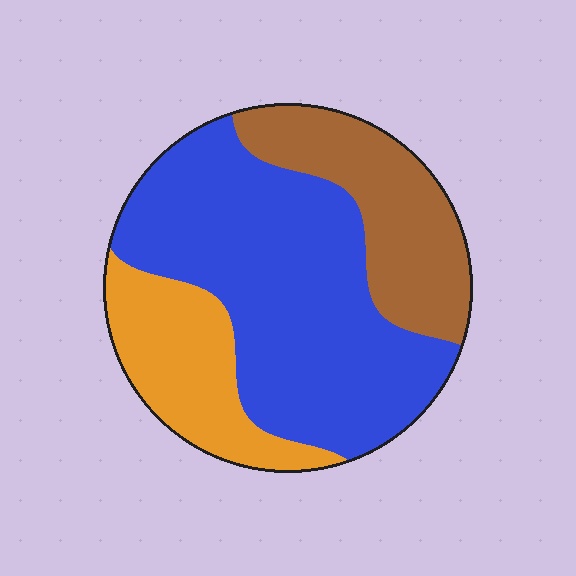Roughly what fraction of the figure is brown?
Brown takes up about one quarter (1/4) of the figure.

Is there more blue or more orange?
Blue.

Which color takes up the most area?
Blue, at roughly 55%.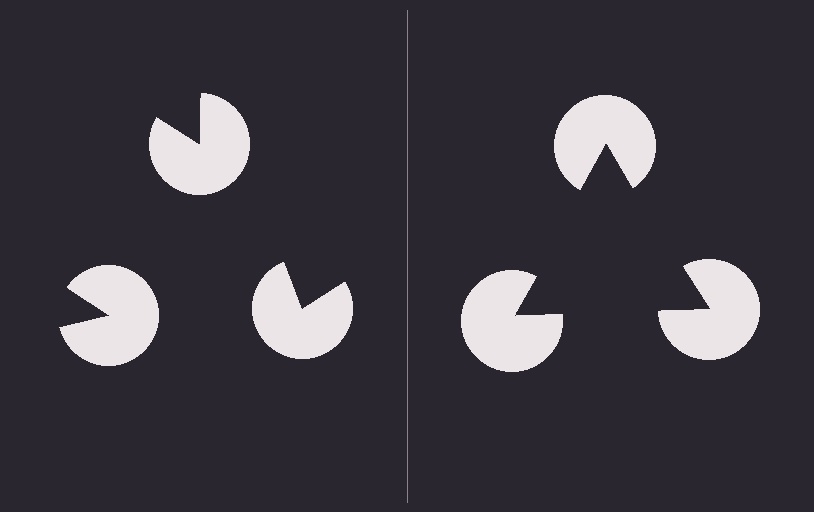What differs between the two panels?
The pac-man discs are positioned identically on both sides; only the wedge orientations differ. On the right they align to a triangle; on the left they are misaligned.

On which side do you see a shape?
An illusory triangle appears on the right side. On the left side the wedge cuts are rotated, so no coherent shape forms.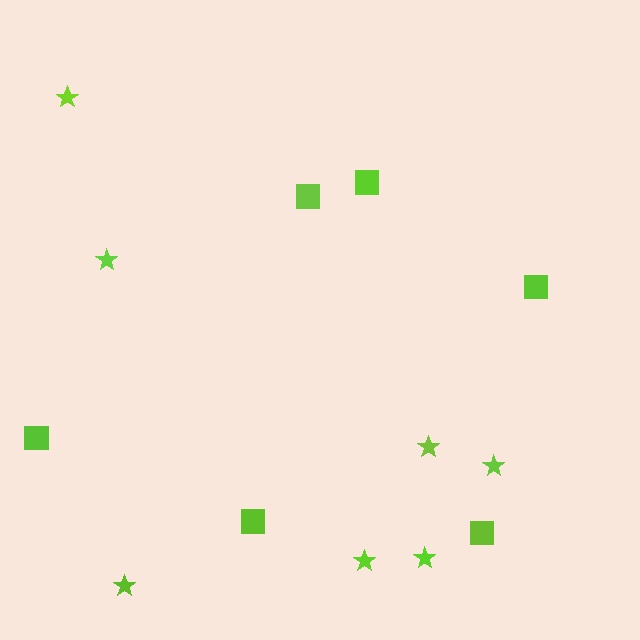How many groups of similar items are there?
There are 2 groups: one group of squares (6) and one group of stars (7).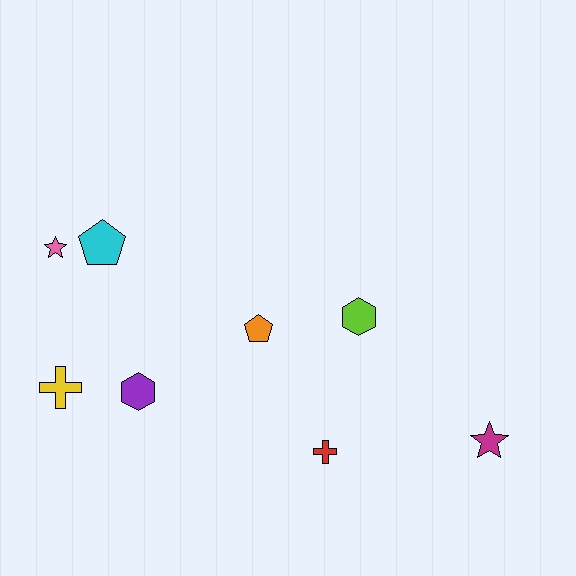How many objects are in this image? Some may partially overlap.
There are 8 objects.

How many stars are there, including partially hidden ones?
There are 2 stars.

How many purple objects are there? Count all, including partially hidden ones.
There is 1 purple object.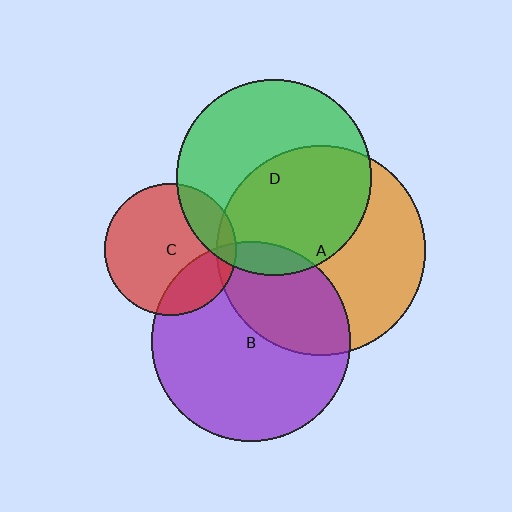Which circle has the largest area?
Circle A (orange).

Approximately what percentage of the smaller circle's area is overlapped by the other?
Approximately 10%.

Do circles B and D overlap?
Yes.